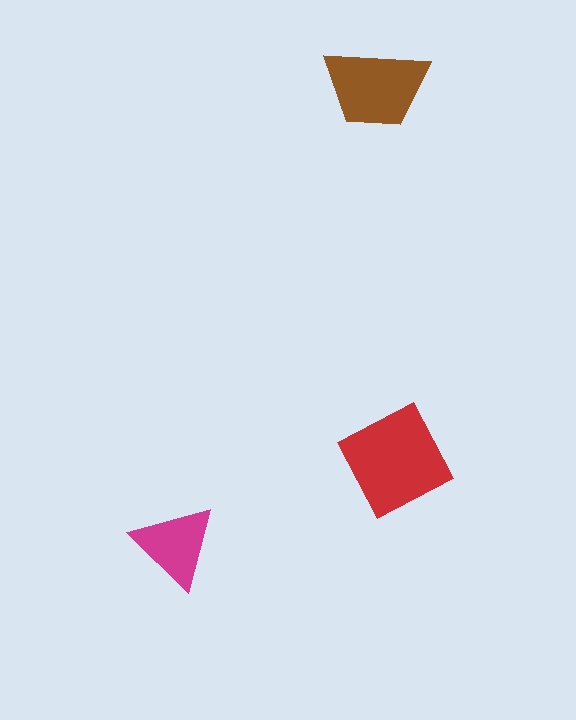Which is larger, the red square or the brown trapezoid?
The red square.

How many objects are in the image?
There are 3 objects in the image.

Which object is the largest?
The red square.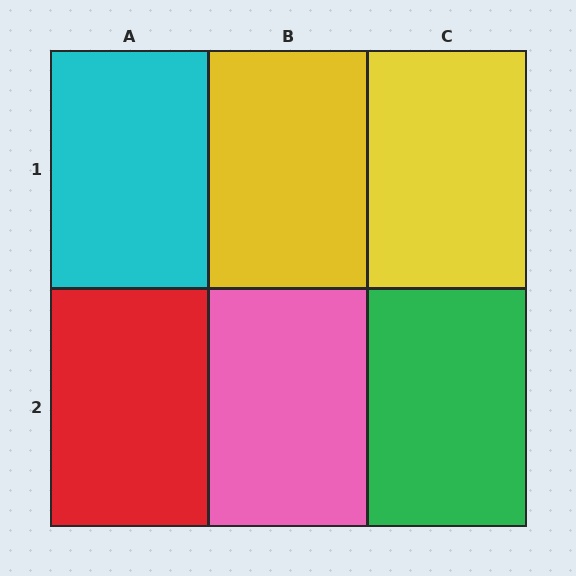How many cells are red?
1 cell is red.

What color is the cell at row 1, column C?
Yellow.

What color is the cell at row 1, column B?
Yellow.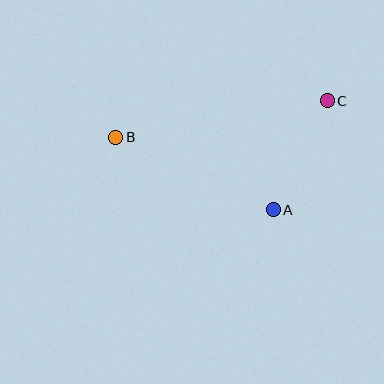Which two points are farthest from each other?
Points B and C are farthest from each other.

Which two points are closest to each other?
Points A and C are closest to each other.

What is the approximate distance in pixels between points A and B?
The distance between A and B is approximately 174 pixels.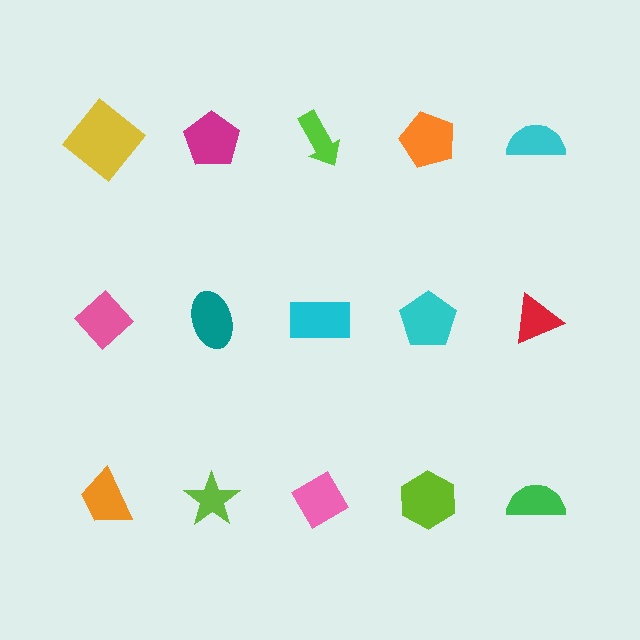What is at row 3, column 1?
An orange trapezoid.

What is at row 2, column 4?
A cyan pentagon.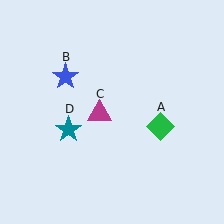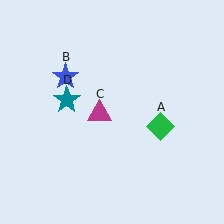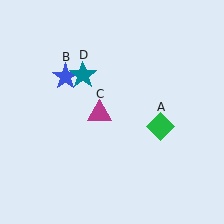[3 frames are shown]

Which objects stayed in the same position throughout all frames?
Green diamond (object A) and blue star (object B) and magenta triangle (object C) remained stationary.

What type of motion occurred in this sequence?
The teal star (object D) rotated clockwise around the center of the scene.